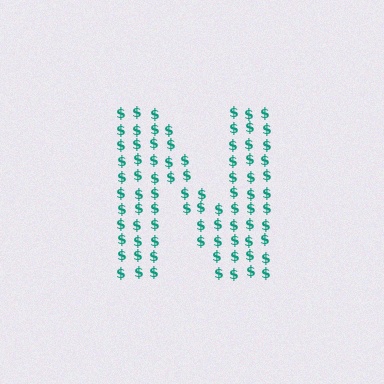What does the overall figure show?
The overall figure shows the letter N.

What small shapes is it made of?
It is made of small dollar signs.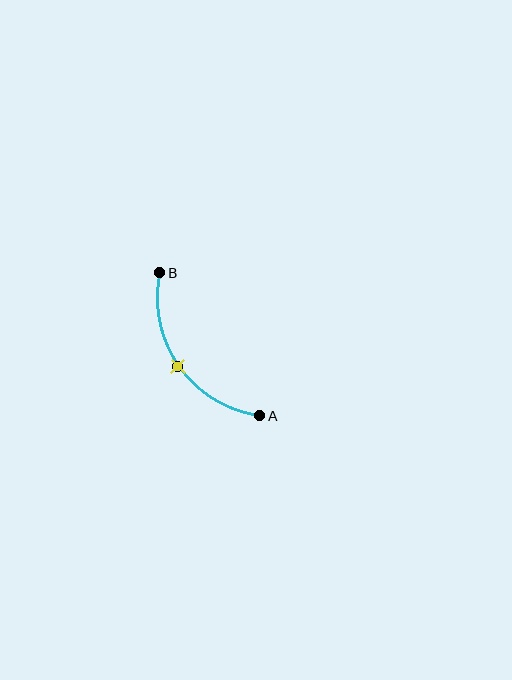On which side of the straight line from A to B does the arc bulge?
The arc bulges below and to the left of the straight line connecting A and B.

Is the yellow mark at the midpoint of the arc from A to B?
Yes. The yellow mark lies on the arc at equal arc-length from both A and B — it is the arc midpoint.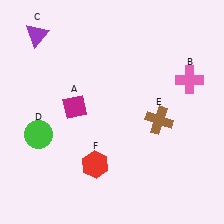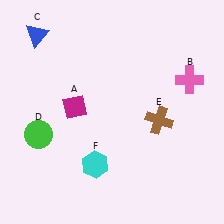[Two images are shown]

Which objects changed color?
C changed from purple to blue. F changed from red to cyan.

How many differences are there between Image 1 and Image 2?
There are 2 differences between the two images.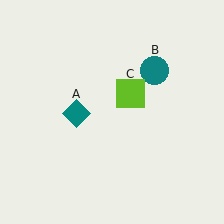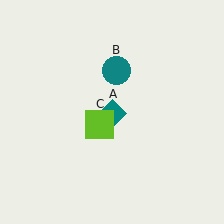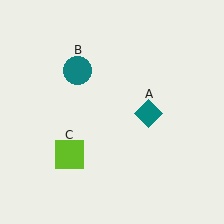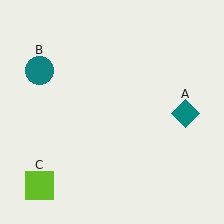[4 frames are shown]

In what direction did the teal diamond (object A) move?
The teal diamond (object A) moved right.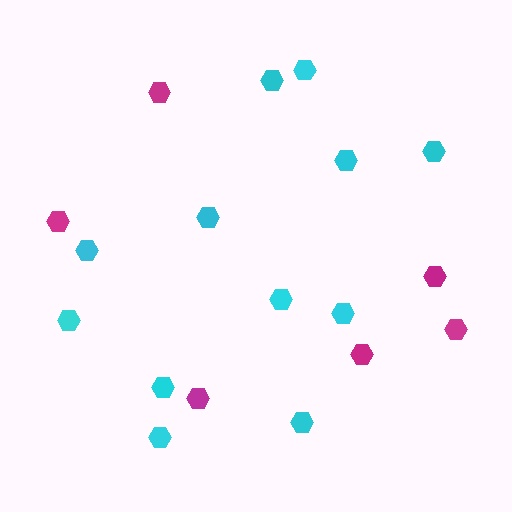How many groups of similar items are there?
There are 2 groups: one group of cyan hexagons (12) and one group of magenta hexagons (6).